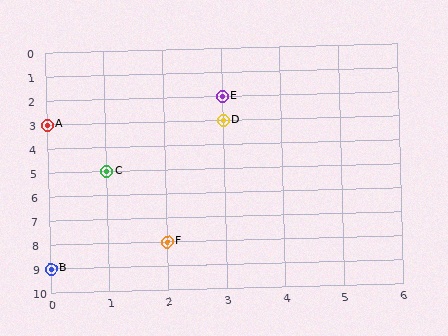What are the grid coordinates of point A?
Point A is at grid coordinates (0, 3).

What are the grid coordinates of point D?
Point D is at grid coordinates (3, 3).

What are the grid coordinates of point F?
Point F is at grid coordinates (2, 8).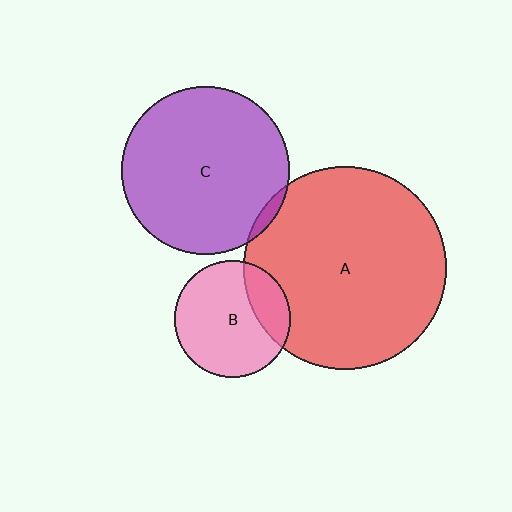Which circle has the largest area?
Circle A (red).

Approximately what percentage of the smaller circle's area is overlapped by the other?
Approximately 5%.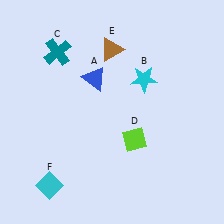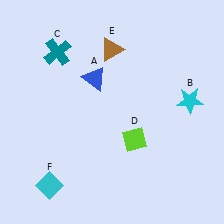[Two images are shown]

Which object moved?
The cyan star (B) moved right.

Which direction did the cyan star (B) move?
The cyan star (B) moved right.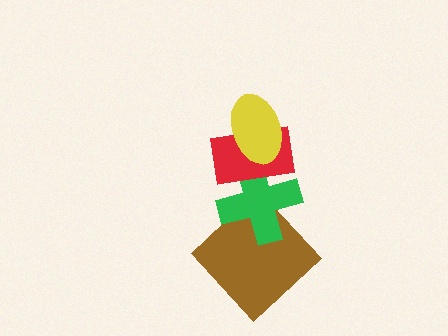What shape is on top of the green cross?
The red rectangle is on top of the green cross.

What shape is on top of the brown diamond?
The green cross is on top of the brown diamond.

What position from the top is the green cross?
The green cross is 3rd from the top.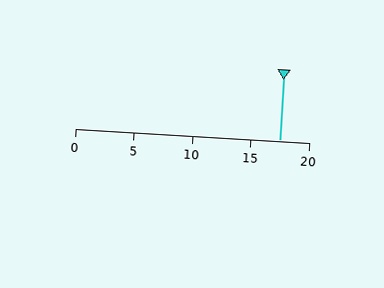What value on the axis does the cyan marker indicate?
The marker indicates approximately 17.5.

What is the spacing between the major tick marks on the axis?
The major ticks are spaced 5 apart.